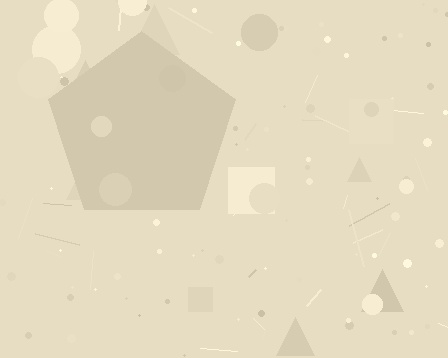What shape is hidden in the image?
A pentagon is hidden in the image.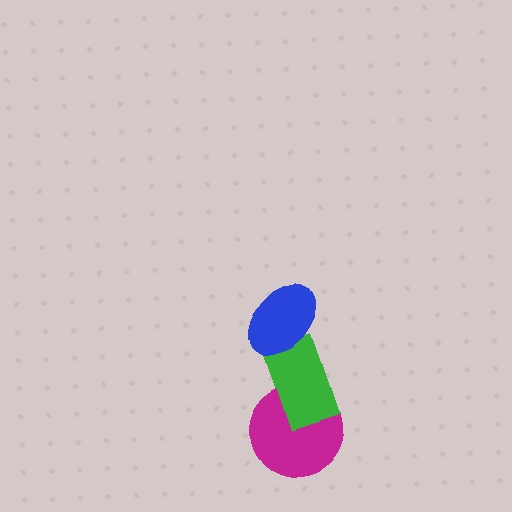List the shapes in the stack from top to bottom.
From top to bottom: the blue ellipse, the green rectangle, the magenta circle.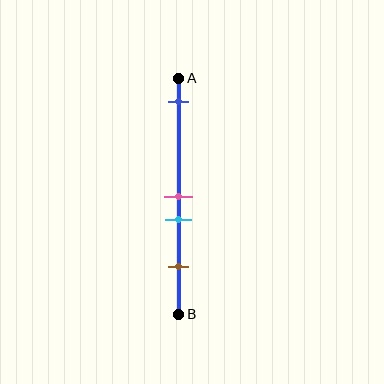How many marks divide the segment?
There are 4 marks dividing the segment.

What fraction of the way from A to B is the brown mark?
The brown mark is approximately 80% (0.8) of the way from A to B.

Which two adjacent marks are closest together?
The pink and cyan marks are the closest adjacent pair.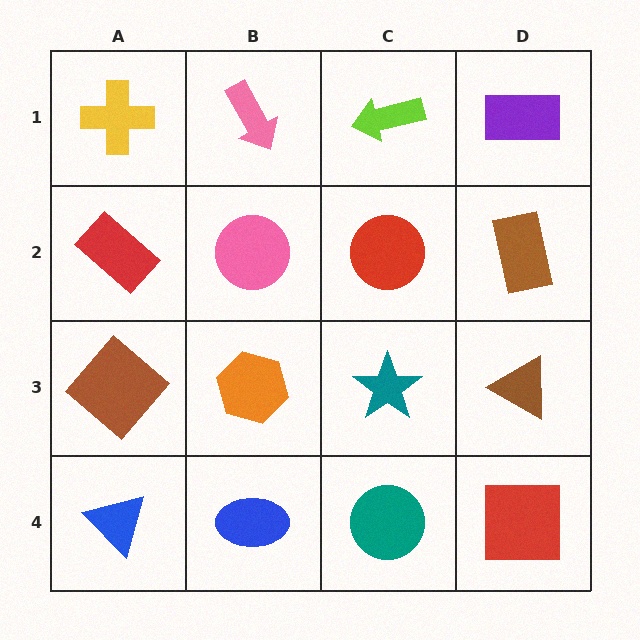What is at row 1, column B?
A pink arrow.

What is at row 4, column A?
A blue triangle.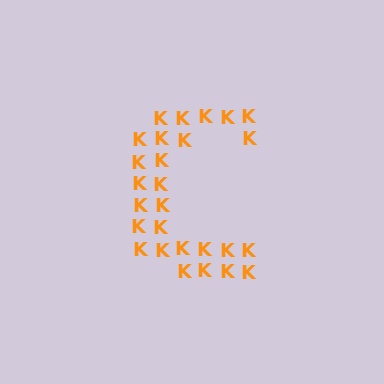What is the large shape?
The large shape is the letter C.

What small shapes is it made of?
It is made of small letter K's.